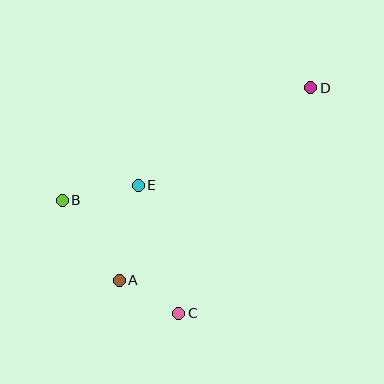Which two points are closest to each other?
Points A and C are closest to each other.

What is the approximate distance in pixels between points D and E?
The distance between D and E is approximately 198 pixels.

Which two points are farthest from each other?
Points B and D are farthest from each other.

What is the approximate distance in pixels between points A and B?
The distance between A and B is approximately 98 pixels.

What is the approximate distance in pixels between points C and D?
The distance between C and D is approximately 261 pixels.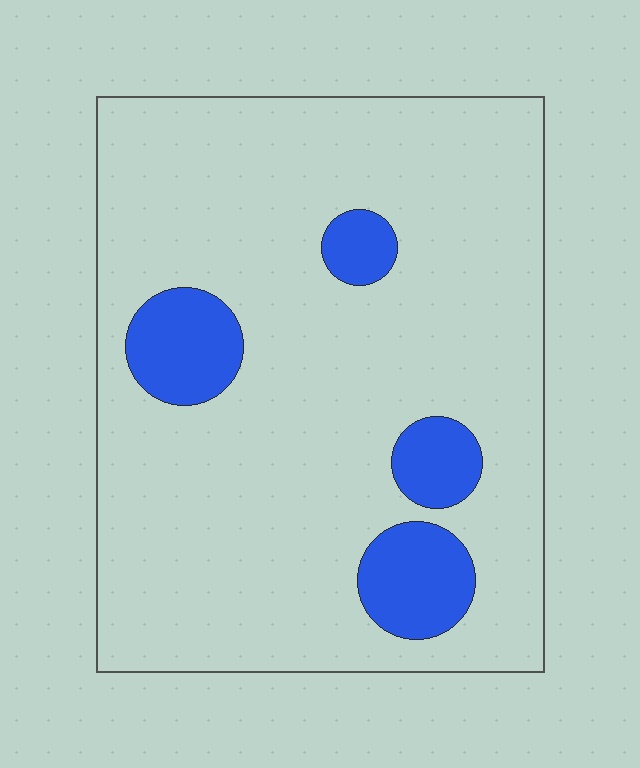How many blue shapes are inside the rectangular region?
4.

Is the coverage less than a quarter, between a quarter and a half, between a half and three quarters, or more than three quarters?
Less than a quarter.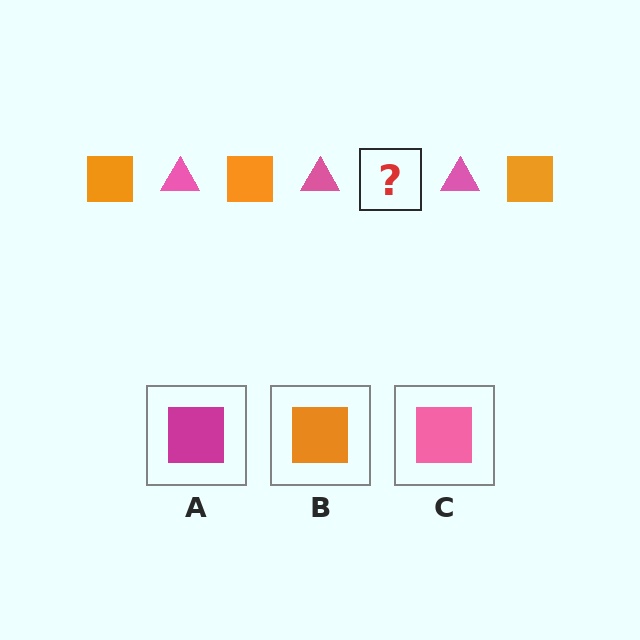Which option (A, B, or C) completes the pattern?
B.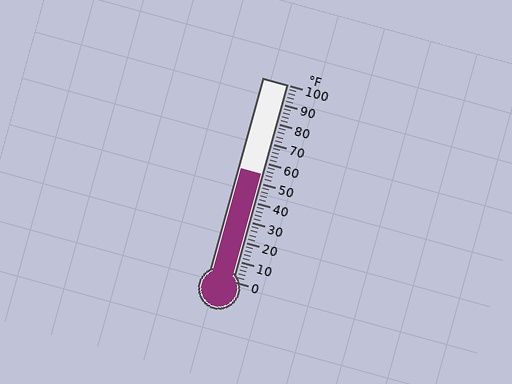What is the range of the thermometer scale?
The thermometer scale ranges from 0°F to 100°F.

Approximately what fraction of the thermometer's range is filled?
The thermometer is filled to approximately 55% of its range.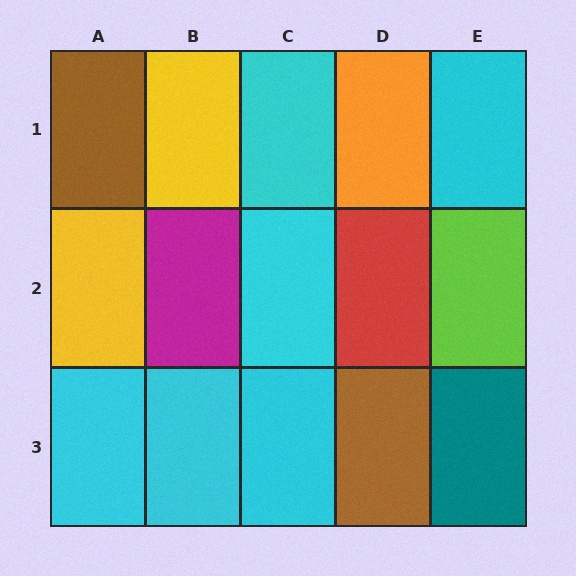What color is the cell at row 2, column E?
Lime.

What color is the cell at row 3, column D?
Brown.